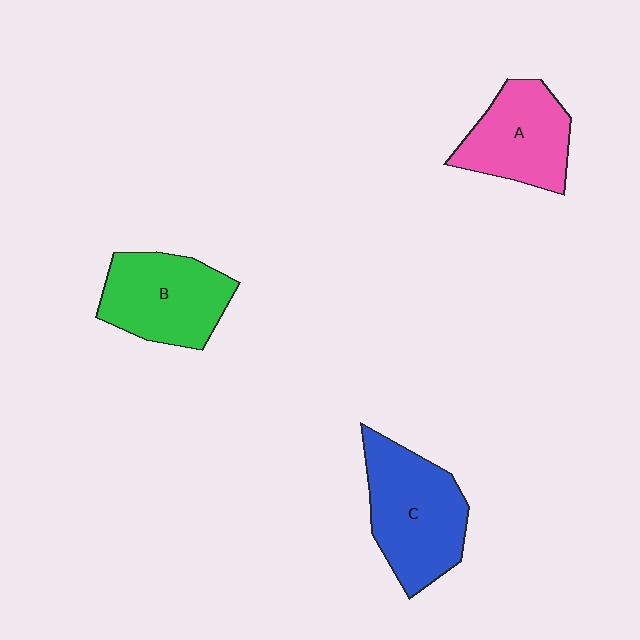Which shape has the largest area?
Shape C (blue).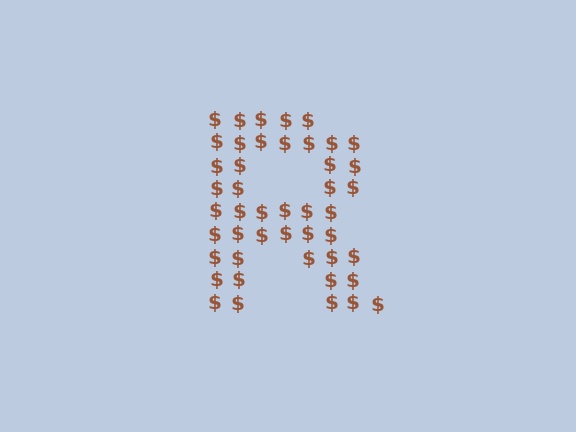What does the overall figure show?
The overall figure shows the letter R.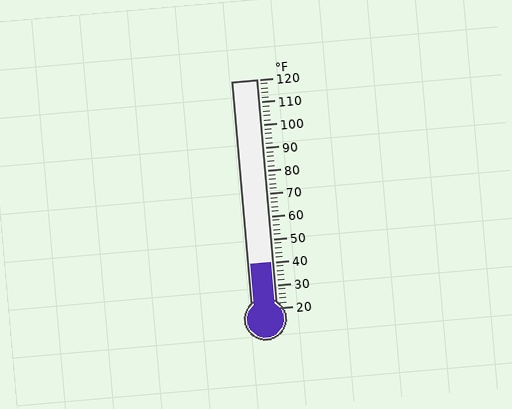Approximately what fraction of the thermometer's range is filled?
The thermometer is filled to approximately 20% of its range.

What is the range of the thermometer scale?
The thermometer scale ranges from 20°F to 120°F.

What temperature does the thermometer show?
The thermometer shows approximately 40°F.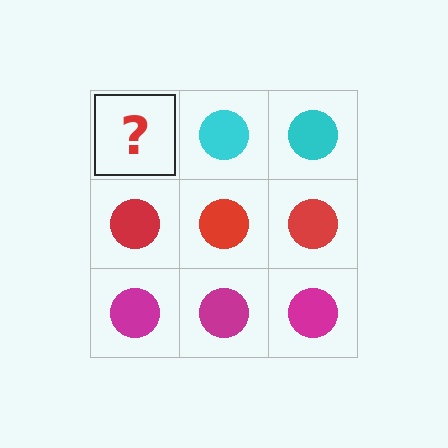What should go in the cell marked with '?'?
The missing cell should contain a cyan circle.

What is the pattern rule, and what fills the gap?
The rule is that each row has a consistent color. The gap should be filled with a cyan circle.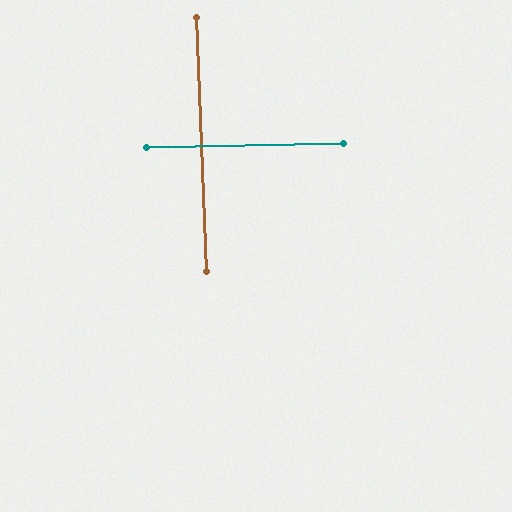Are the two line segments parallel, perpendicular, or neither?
Perpendicular — they meet at approximately 89°.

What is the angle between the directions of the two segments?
Approximately 89 degrees.